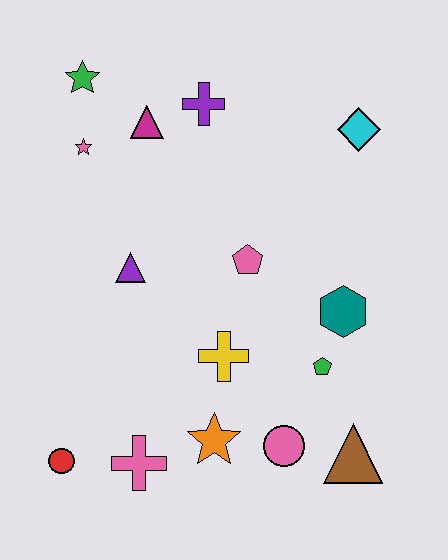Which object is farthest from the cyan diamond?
The red circle is farthest from the cyan diamond.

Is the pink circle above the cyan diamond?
No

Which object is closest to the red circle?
The pink cross is closest to the red circle.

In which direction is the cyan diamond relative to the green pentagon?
The cyan diamond is above the green pentagon.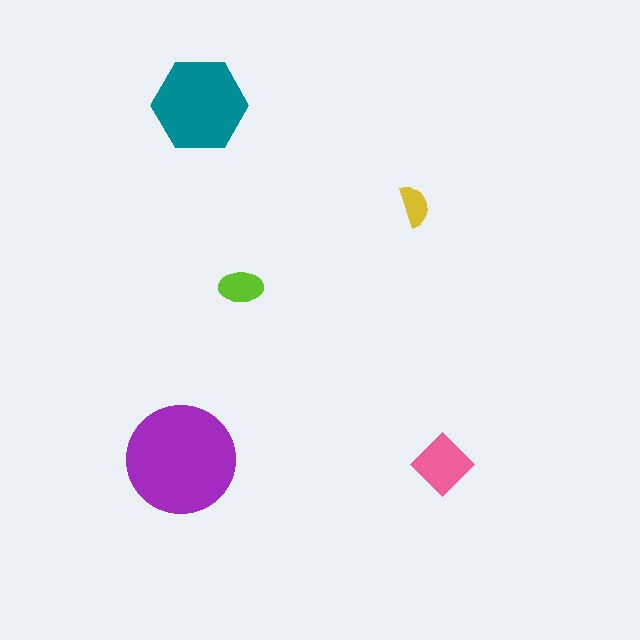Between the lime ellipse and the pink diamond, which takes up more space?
The pink diamond.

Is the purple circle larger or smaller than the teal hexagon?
Larger.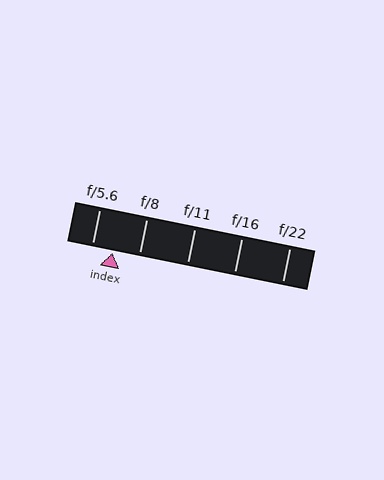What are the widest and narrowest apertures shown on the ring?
The widest aperture shown is f/5.6 and the narrowest is f/22.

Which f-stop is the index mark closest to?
The index mark is closest to f/5.6.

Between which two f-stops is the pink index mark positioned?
The index mark is between f/5.6 and f/8.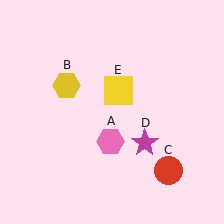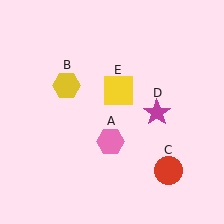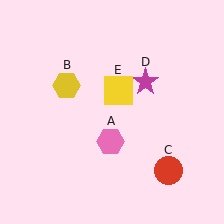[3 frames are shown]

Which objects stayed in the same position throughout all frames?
Pink hexagon (object A) and yellow hexagon (object B) and red circle (object C) and yellow square (object E) remained stationary.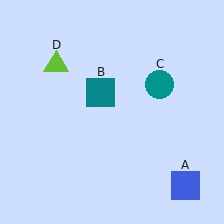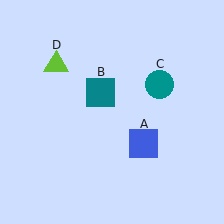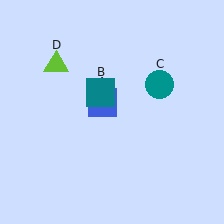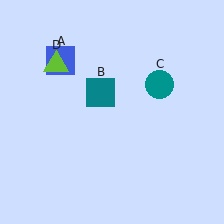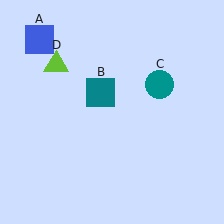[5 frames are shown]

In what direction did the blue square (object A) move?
The blue square (object A) moved up and to the left.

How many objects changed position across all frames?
1 object changed position: blue square (object A).